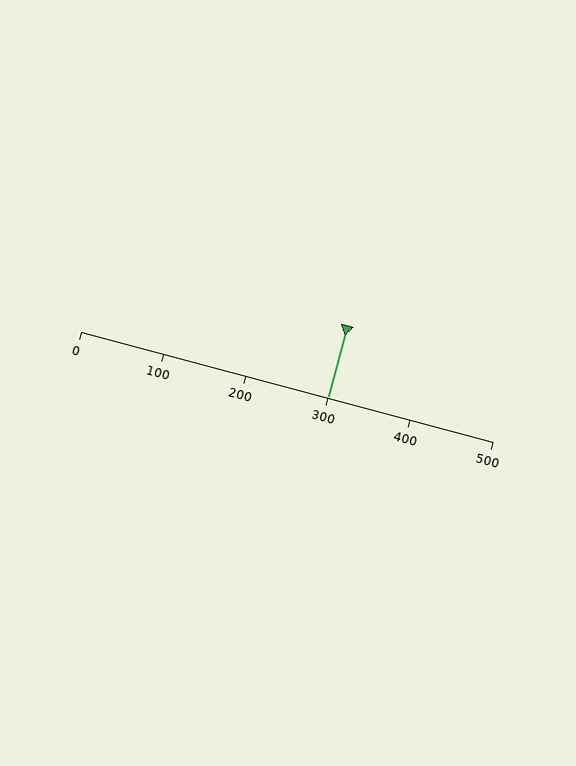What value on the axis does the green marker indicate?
The marker indicates approximately 300.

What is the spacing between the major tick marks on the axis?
The major ticks are spaced 100 apart.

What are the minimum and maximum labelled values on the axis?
The axis runs from 0 to 500.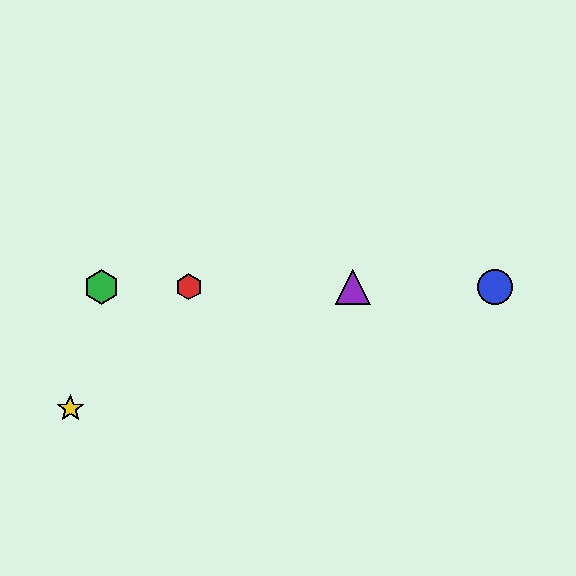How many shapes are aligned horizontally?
4 shapes (the red hexagon, the blue circle, the green hexagon, the purple triangle) are aligned horizontally.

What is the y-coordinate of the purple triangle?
The purple triangle is at y≈287.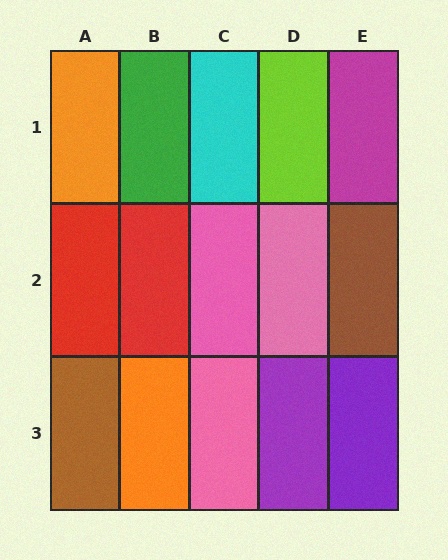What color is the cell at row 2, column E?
Brown.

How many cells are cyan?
1 cell is cyan.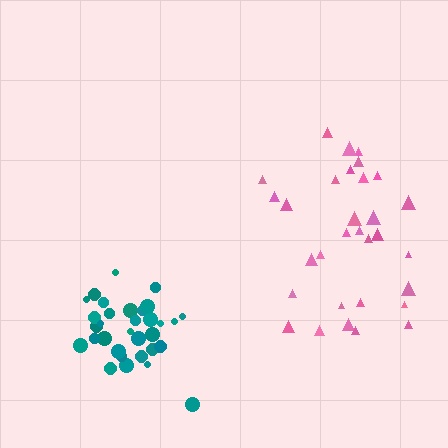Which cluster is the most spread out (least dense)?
Pink.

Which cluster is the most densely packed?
Teal.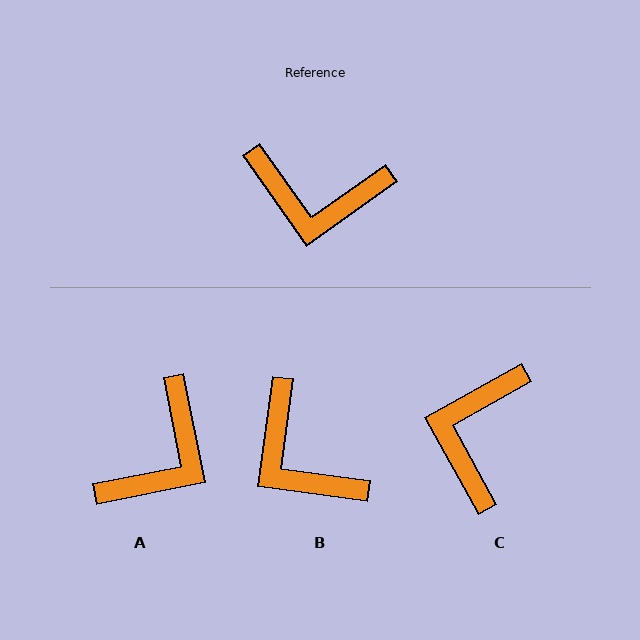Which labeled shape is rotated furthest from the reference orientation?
C, about 96 degrees away.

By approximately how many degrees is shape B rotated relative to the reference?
Approximately 43 degrees clockwise.